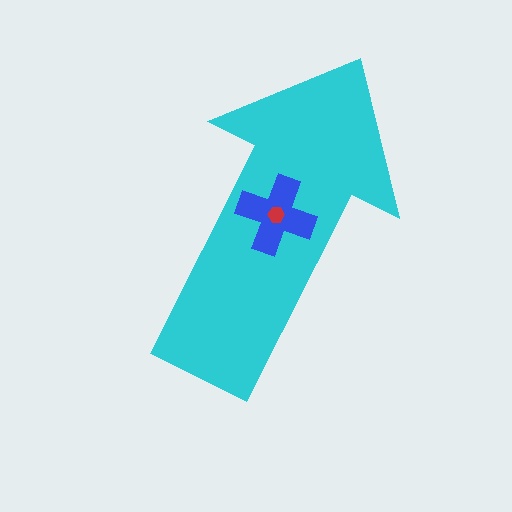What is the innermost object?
The red hexagon.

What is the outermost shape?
The cyan arrow.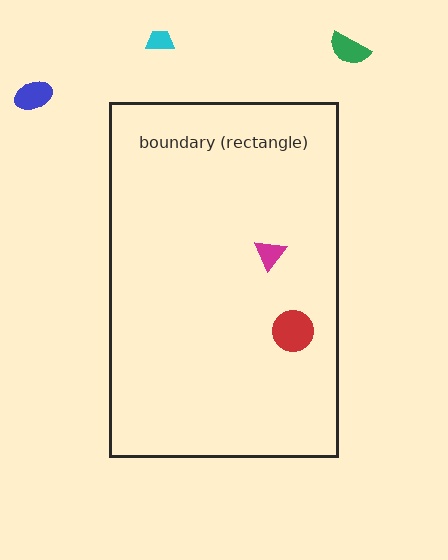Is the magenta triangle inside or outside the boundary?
Inside.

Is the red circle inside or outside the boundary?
Inside.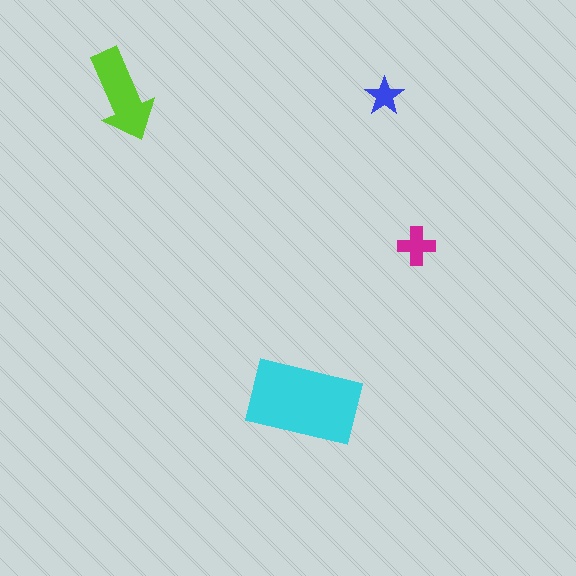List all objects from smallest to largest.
The blue star, the magenta cross, the lime arrow, the cyan rectangle.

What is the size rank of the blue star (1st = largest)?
4th.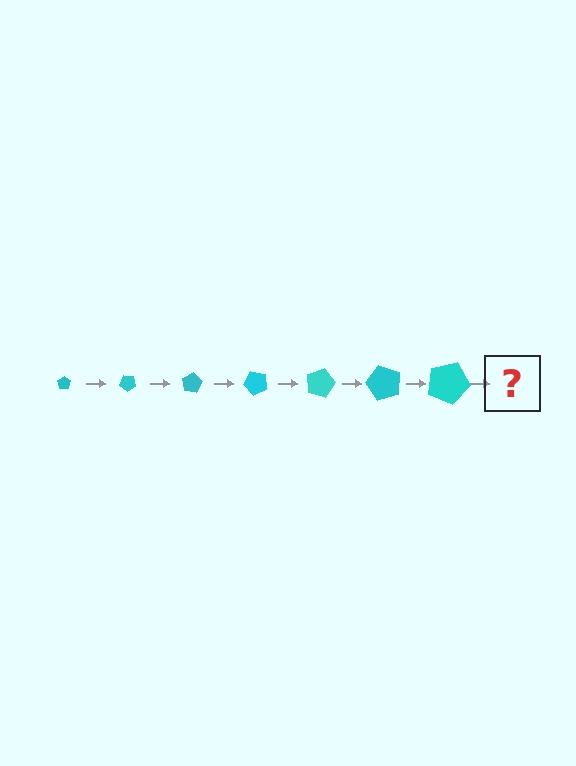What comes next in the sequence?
The next element should be a pentagon, larger than the previous one and rotated 280 degrees from the start.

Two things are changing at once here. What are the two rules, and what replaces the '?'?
The two rules are that the pentagon grows larger each step and it rotates 40 degrees each step. The '?' should be a pentagon, larger than the previous one and rotated 280 degrees from the start.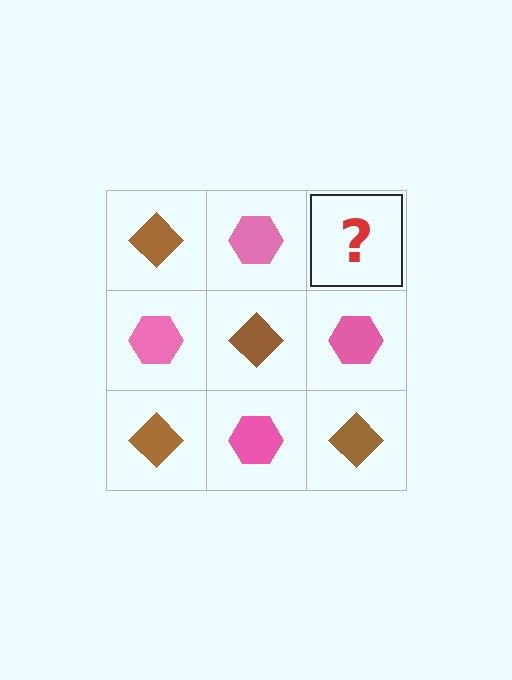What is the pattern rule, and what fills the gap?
The rule is that it alternates brown diamond and pink hexagon in a checkerboard pattern. The gap should be filled with a brown diamond.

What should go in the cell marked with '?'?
The missing cell should contain a brown diamond.